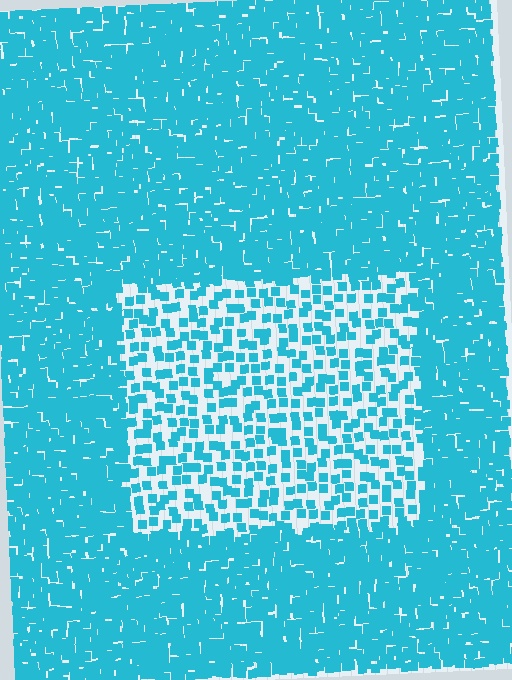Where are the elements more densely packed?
The elements are more densely packed outside the rectangle boundary.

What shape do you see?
I see a rectangle.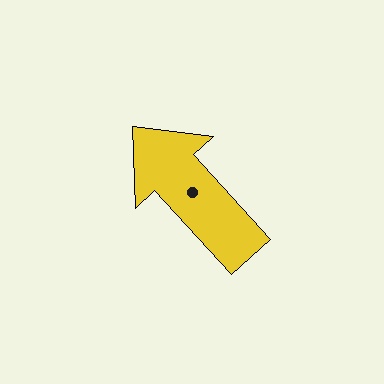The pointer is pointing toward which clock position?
Roughly 11 o'clock.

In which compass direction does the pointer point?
Northwest.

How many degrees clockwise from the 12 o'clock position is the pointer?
Approximately 318 degrees.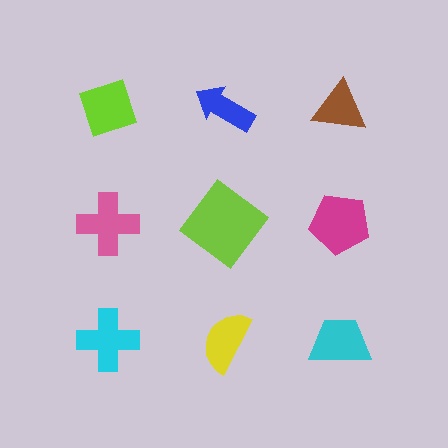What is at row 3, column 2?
A yellow semicircle.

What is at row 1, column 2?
A blue arrow.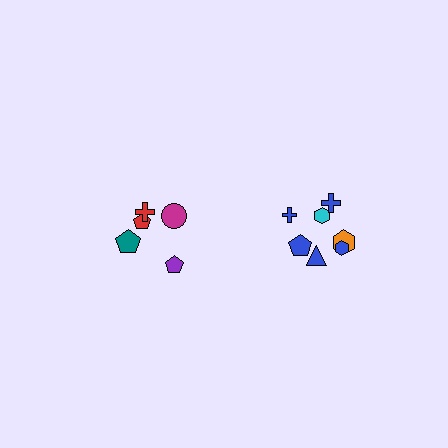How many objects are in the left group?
There are 5 objects.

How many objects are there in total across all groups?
There are 12 objects.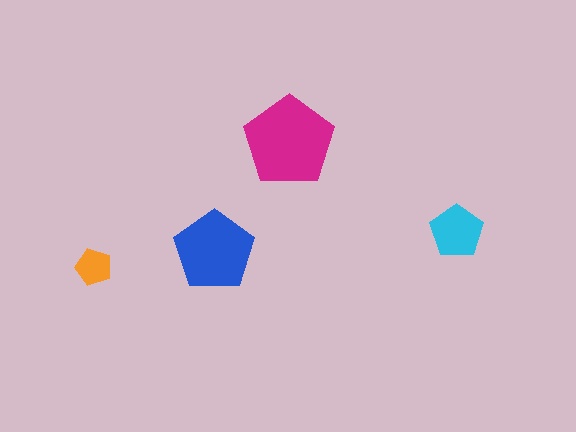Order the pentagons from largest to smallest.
the magenta one, the blue one, the cyan one, the orange one.